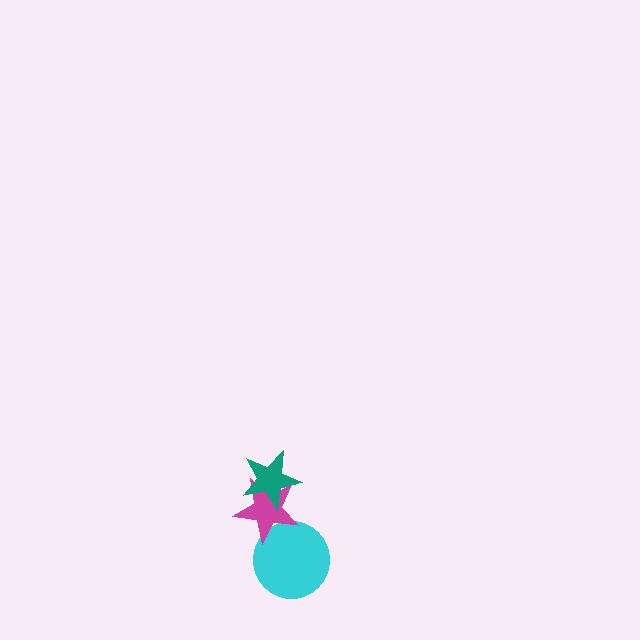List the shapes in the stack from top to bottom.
From top to bottom: the teal star, the magenta star, the cyan circle.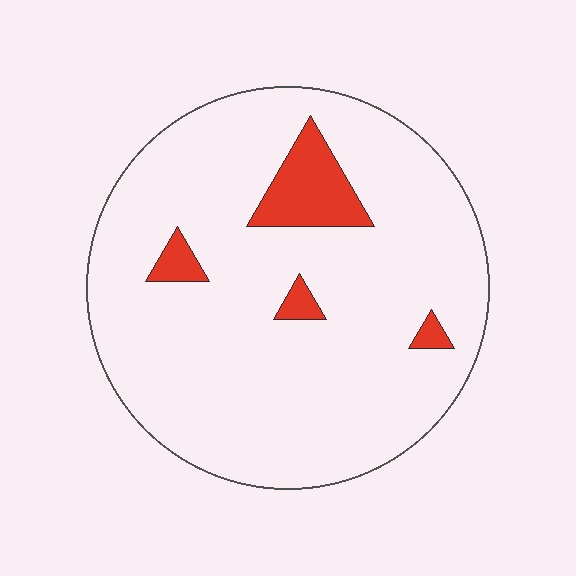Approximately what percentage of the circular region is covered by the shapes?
Approximately 10%.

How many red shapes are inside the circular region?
4.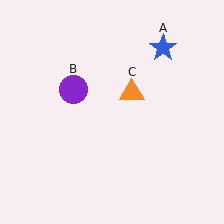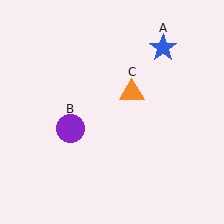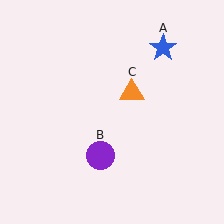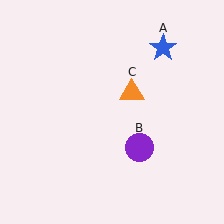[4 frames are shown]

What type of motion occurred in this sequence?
The purple circle (object B) rotated counterclockwise around the center of the scene.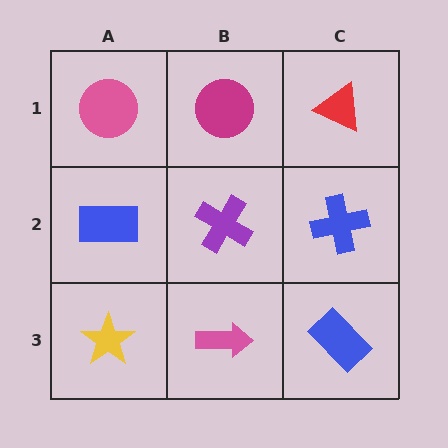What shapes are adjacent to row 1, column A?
A blue rectangle (row 2, column A), a magenta circle (row 1, column B).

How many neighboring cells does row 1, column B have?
3.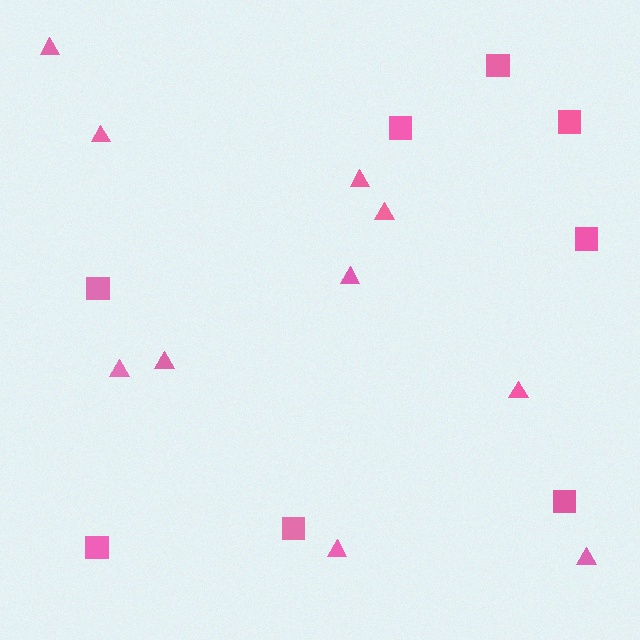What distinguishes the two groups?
There are 2 groups: one group of squares (8) and one group of triangles (10).